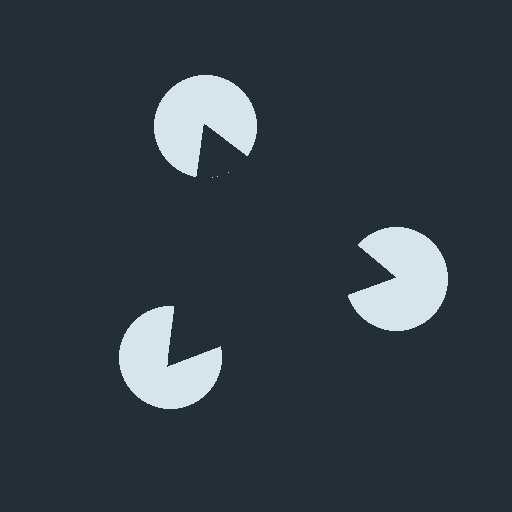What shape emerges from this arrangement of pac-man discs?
An illusory triangle — its edges are inferred from the aligned wedge cuts in the pac-man discs, not physically drawn.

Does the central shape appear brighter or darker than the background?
It typically appears slightly darker than the background, even though no actual brightness change is drawn.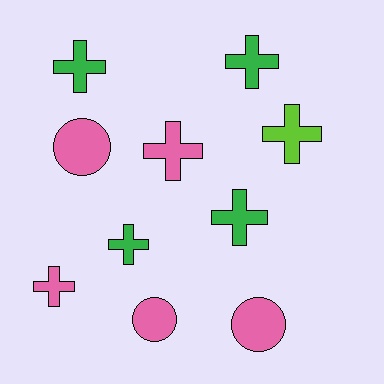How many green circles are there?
There are no green circles.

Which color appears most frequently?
Pink, with 5 objects.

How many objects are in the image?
There are 10 objects.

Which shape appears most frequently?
Cross, with 7 objects.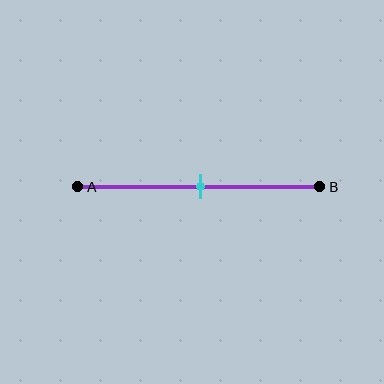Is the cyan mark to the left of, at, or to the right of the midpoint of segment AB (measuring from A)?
The cyan mark is approximately at the midpoint of segment AB.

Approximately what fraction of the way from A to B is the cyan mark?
The cyan mark is approximately 50% of the way from A to B.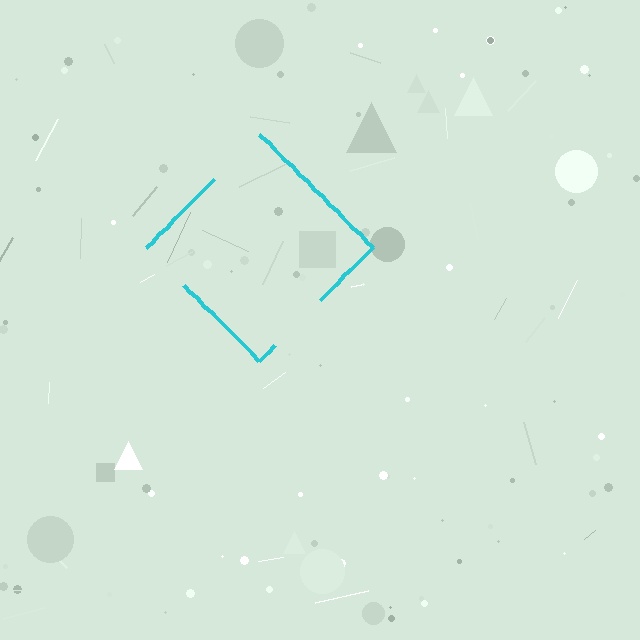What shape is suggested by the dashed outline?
The dashed outline suggests a diamond.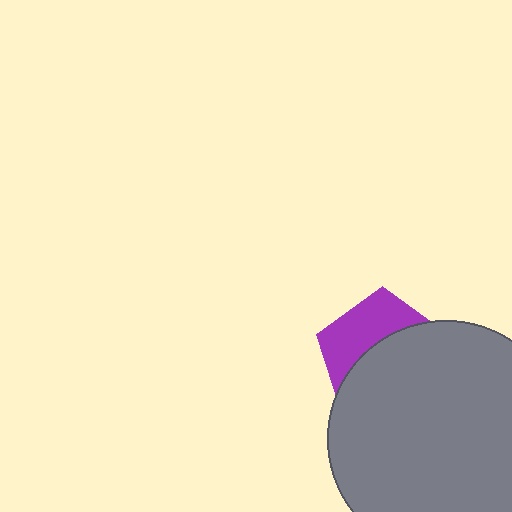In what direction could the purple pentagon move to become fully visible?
The purple pentagon could move up. That would shift it out from behind the gray circle entirely.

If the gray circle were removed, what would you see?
You would see the complete purple pentagon.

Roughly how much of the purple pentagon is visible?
A small part of it is visible (roughly 39%).